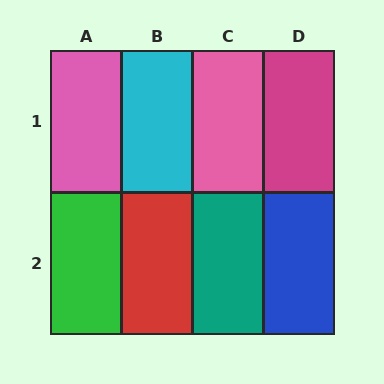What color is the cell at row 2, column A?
Green.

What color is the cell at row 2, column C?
Teal.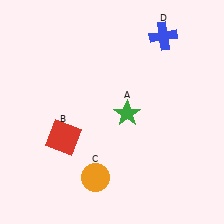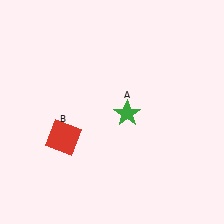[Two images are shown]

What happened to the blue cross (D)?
The blue cross (D) was removed in Image 2. It was in the top-right area of Image 1.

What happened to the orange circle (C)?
The orange circle (C) was removed in Image 2. It was in the bottom-left area of Image 1.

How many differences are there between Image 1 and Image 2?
There are 2 differences between the two images.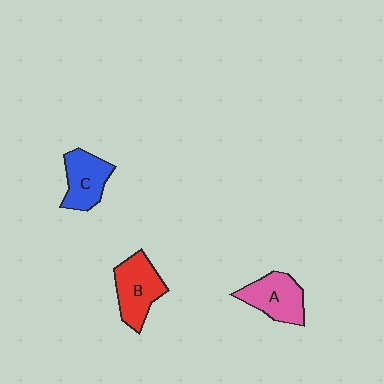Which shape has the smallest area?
Shape C (blue).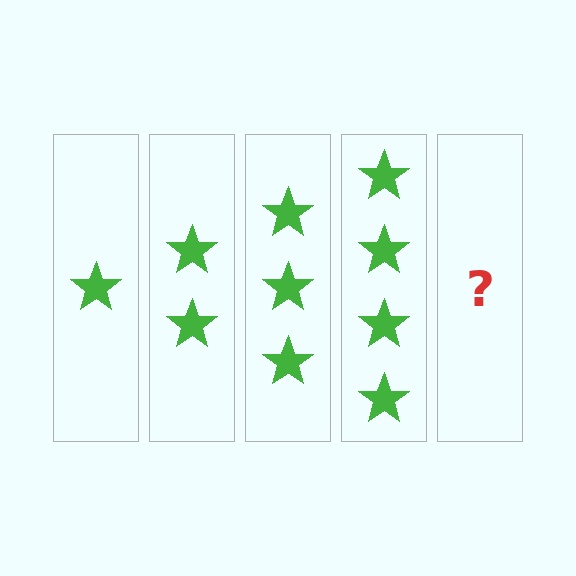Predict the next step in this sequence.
The next step is 5 stars.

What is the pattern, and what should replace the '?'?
The pattern is that each step adds one more star. The '?' should be 5 stars.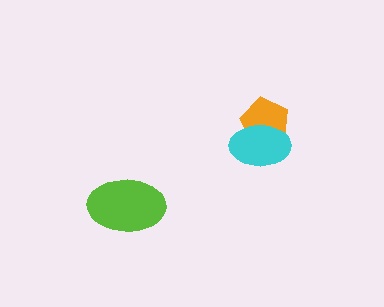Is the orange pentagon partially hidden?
Yes, it is partially covered by another shape.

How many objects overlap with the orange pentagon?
1 object overlaps with the orange pentagon.